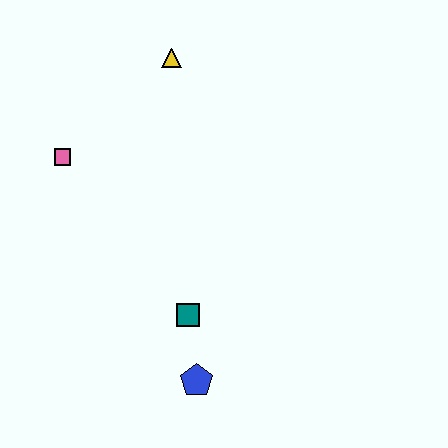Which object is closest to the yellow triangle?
The pink square is closest to the yellow triangle.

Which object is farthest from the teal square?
The yellow triangle is farthest from the teal square.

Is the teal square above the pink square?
No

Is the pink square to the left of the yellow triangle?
Yes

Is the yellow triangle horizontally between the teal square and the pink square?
Yes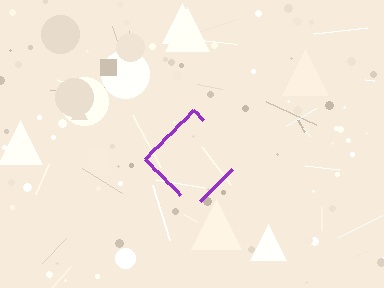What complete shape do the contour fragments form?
The contour fragments form a diamond.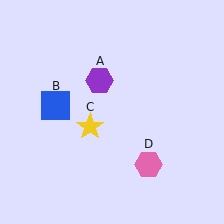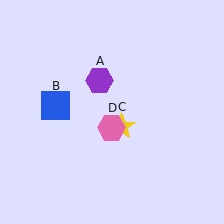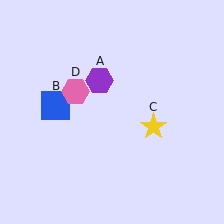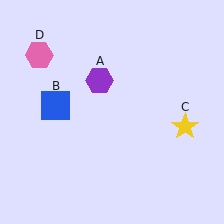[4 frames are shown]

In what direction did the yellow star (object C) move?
The yellow star (object C) moved right.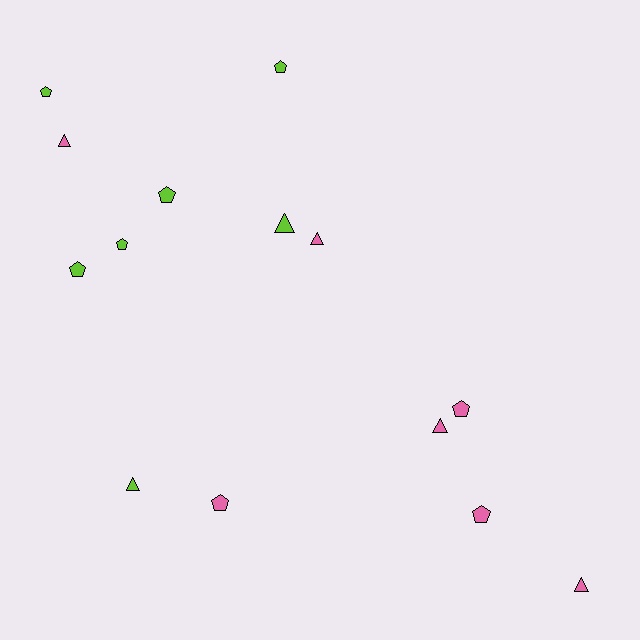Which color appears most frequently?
Lime, with 7 objects.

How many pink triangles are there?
There are 4 pink triangles.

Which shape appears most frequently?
Pentagon, with 8 objects.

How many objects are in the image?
There are 14 objects.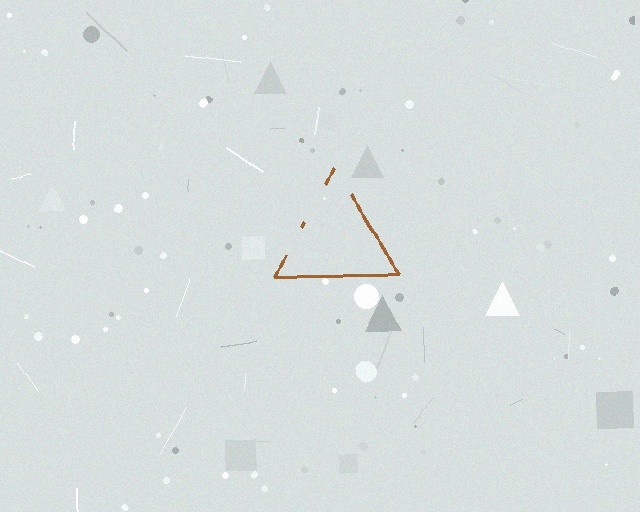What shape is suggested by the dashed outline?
The dashed outline suggests a triangle.